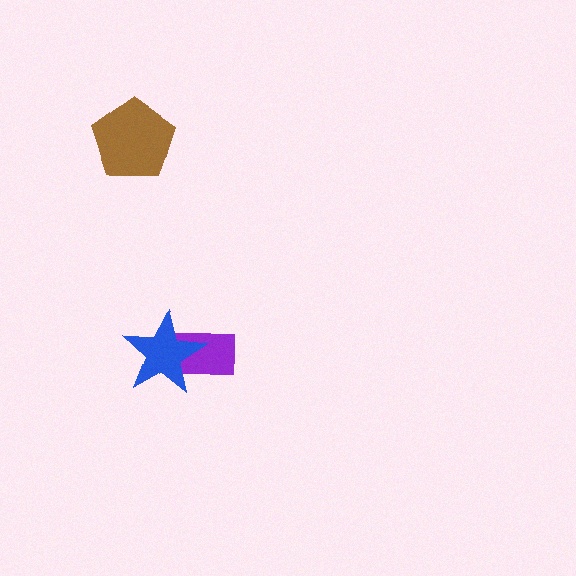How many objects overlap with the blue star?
1 object overlaps with the blue star.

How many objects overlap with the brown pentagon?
0 objects overlap with the brown pentagon.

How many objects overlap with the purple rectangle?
1 object overlaps with the purple rectangle.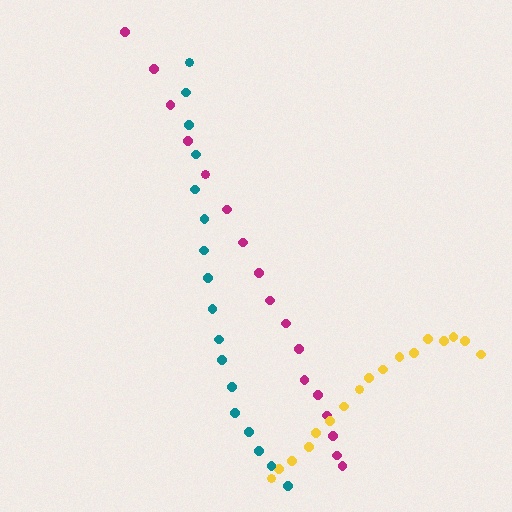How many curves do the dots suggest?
There are 3 distinct paths.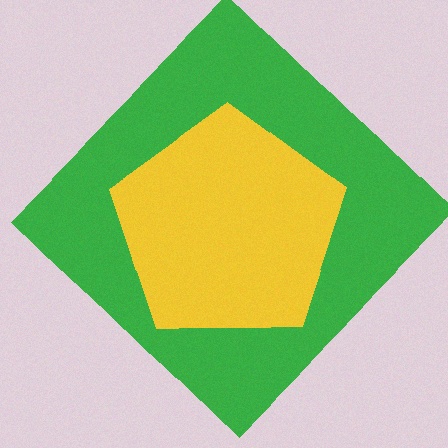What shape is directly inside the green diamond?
The yellow pentagon.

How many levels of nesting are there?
2.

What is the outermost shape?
The green diamond.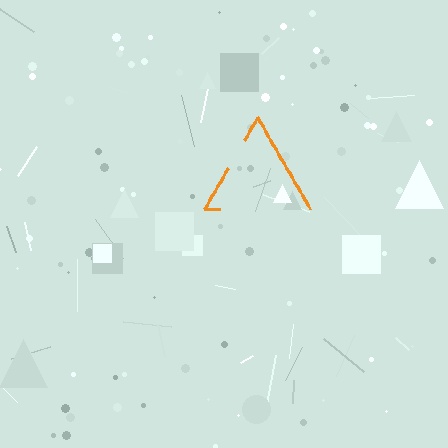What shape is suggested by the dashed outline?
The dashed outline suggests a triangle.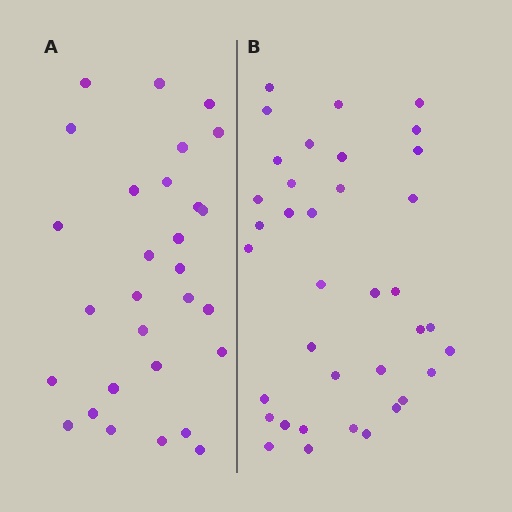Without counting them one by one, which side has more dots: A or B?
Region B (the right region) has more dots.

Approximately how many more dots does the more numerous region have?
Region B has roughly 8 or so more dots than region A.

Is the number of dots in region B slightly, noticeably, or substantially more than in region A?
Region B has noticeably more, but not dramatically so. The ratio is roughly 1.3 to 1.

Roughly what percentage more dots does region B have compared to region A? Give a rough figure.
About 30% more.